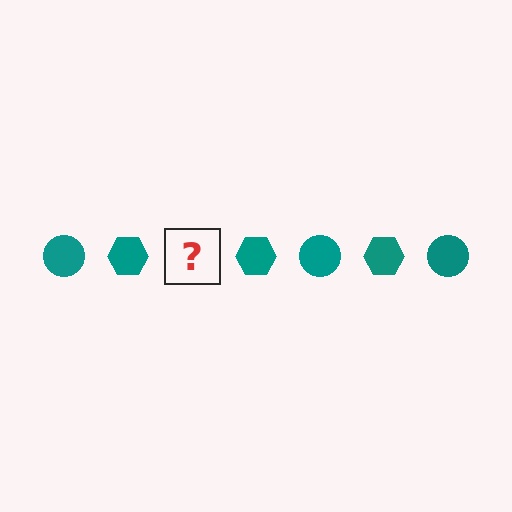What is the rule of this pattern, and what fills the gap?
The rule is that the pattern cycles through circle, hexagon shapes in teal. The gap should be filled with a teal circle.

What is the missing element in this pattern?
The missing element is a teal circle.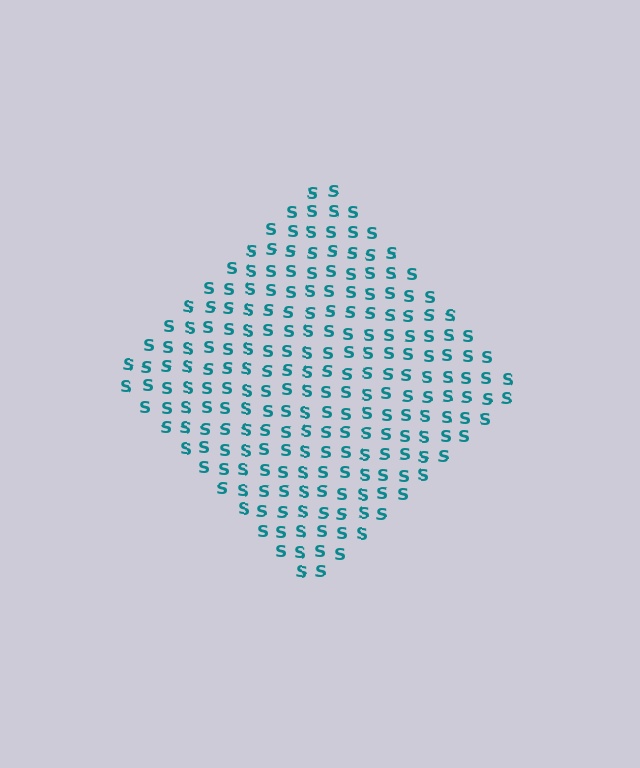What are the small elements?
The small elements are letter S's.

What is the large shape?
The large shape is a diamond.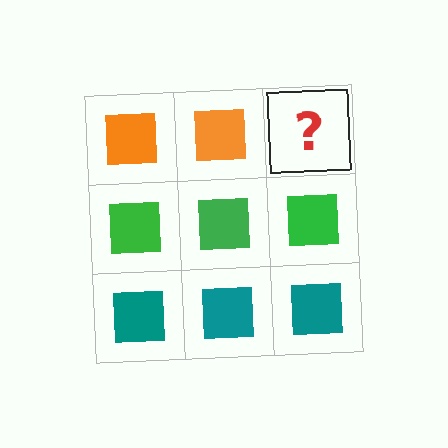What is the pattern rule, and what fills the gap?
The rule is that each row has a consistent color. The gap should be filled with an orange square.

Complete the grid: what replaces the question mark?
The question mark should be replaced with an orange square.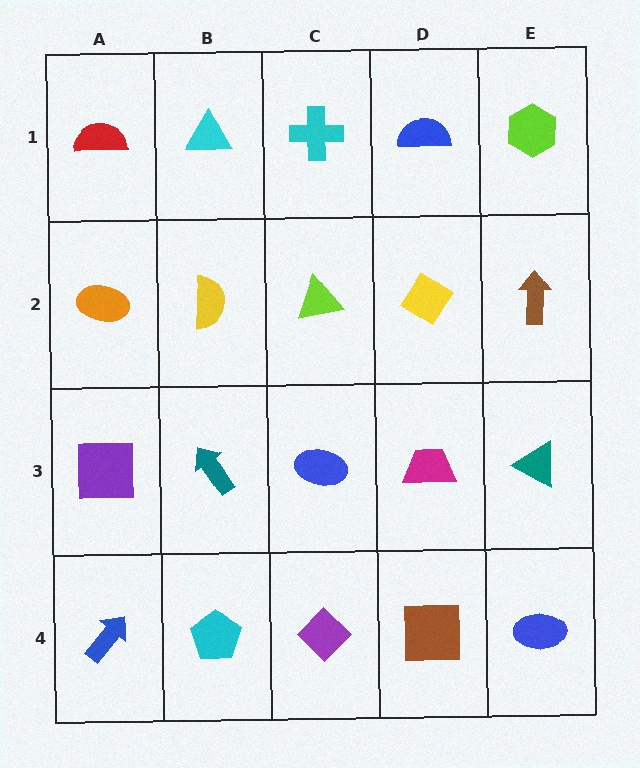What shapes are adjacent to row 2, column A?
A red semicircle (row 1, column A), a purple square (row 3, column A), a yellow semicircle (row 2, column B).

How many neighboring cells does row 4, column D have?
3.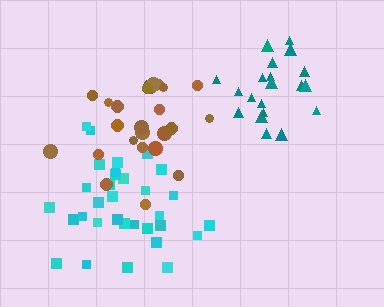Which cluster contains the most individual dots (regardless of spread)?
Cyan (32).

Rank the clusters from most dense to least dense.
teal, cyan, brown.